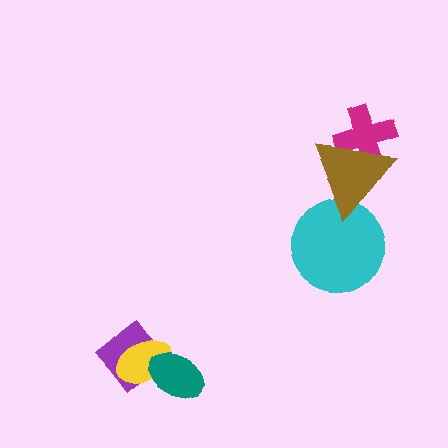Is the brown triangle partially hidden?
No, no other shape covers it.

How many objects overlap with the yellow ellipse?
2 objects overlap with the yellow ellipse.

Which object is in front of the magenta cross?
The brown triangle is in front of the magenta cross.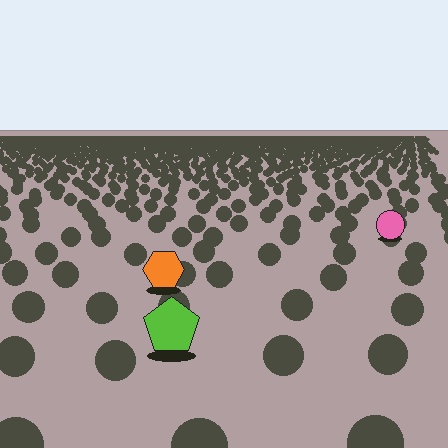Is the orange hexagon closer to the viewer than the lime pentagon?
No. The lime pentagon is closer — you can tell from the texture gradient: the ground texture is coarser near it.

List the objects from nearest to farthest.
From nearest to farthest: the lime pentagon, the orange hexagon, the pink circle.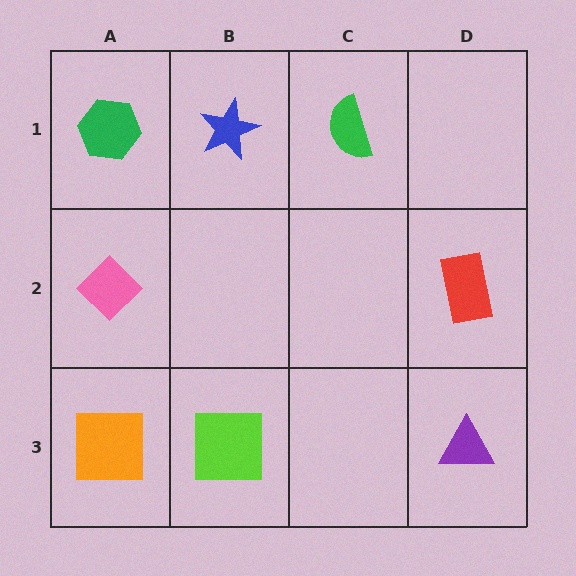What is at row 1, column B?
A blue star.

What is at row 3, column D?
A purple triangle.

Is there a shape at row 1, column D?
No, that cell is empty.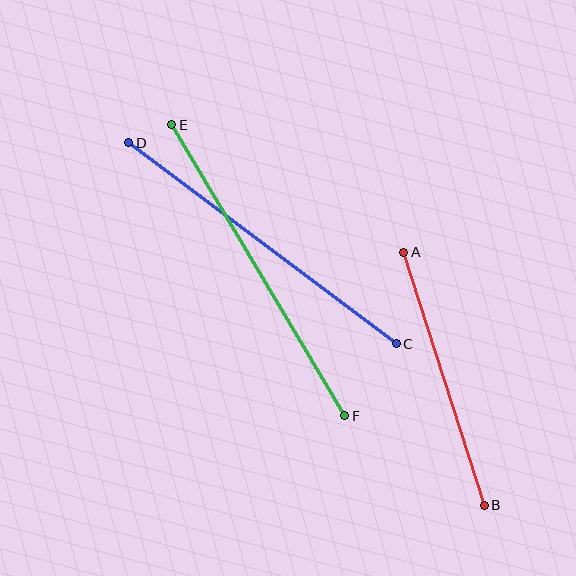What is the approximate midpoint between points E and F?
The midpoint is at approximately (258, 270) pixels.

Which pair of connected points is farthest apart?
Points E and F are farthest apart.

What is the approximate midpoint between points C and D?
The midpoint is at approximately (262, 243) pixels.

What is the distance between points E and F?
The distance is approximately 339 pixels.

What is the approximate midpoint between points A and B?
The midpoint is at approximately (444, 379) pixels.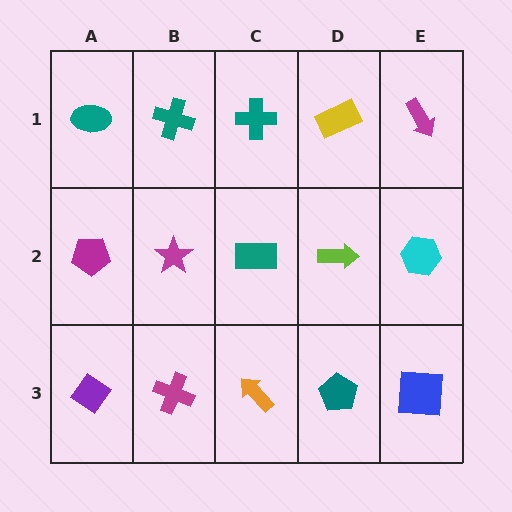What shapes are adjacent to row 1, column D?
A lime arrow (row 2, column D), a teal cross (row 1, column C), a magenta arrow (row 1, column E).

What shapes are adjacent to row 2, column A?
A teal ellipse (row 1, column A), a purple diamond (row 3, column A), a magenta star (row 2, column B).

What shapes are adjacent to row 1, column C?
A teal rectangle (row 2, column C), a teal cross (row 1, column B), a yellow rectangle (row 1, column D).